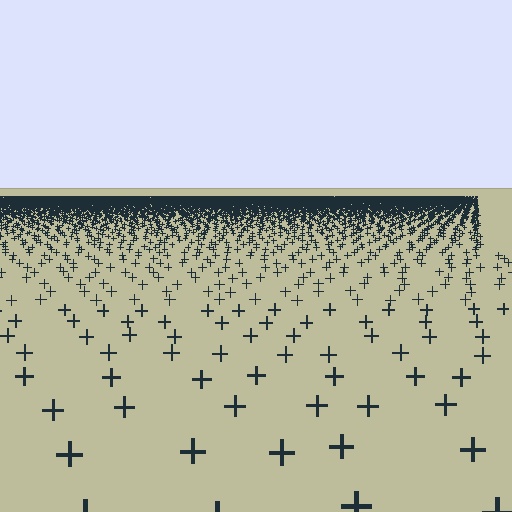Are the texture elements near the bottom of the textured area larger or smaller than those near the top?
Larger. Near the bottom, elements are closer to the viewer and appear at a bigger on-screen size.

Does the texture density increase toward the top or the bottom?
Density increases toward the top.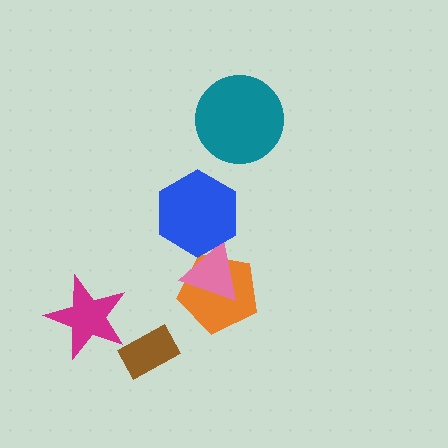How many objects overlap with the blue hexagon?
1 object overlaps with the blue hexagon.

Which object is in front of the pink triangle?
The blue hexagon is in front of the pink triangle.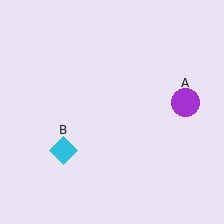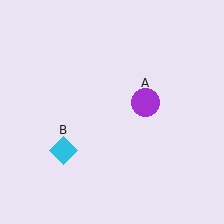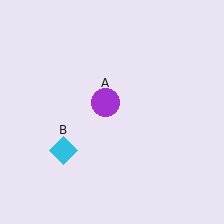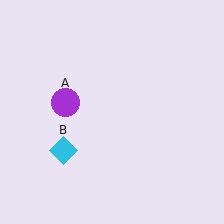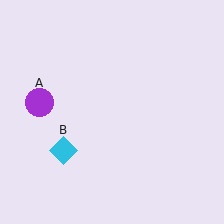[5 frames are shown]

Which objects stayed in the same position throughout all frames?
Cyan diamond (object B) remained stationary.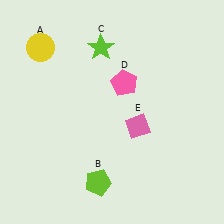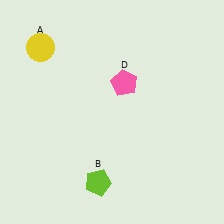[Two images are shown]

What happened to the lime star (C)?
The lime star (C) was removed in Image 2. It was in the top-left area of Image 1.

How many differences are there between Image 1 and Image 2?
There are 2 differences between the two images.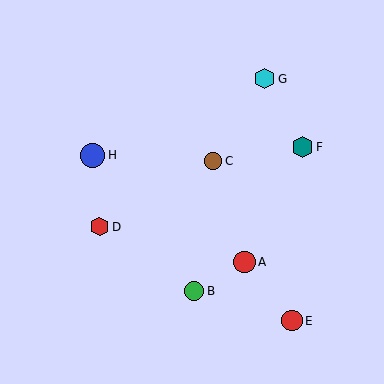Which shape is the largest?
The blue circle (labeled H) is the largest.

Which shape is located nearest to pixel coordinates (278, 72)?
The cyan hexagon (labeled G) at (265, 79) is nearest to that location.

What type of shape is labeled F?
Shape F is a teal hexagon.